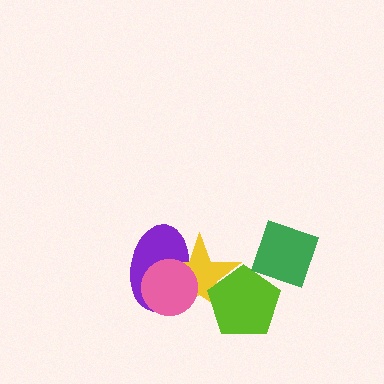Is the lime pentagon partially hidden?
Yes, it is partially covered by another shape.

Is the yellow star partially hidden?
Yes, it is partially covered by another shape.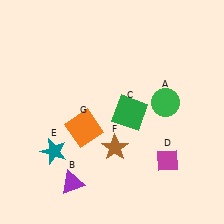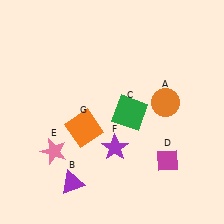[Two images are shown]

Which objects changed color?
A changed from green to orange. E changed from teal to pink. F changed from brown to purple.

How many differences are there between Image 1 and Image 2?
There are 3 differences between the two images.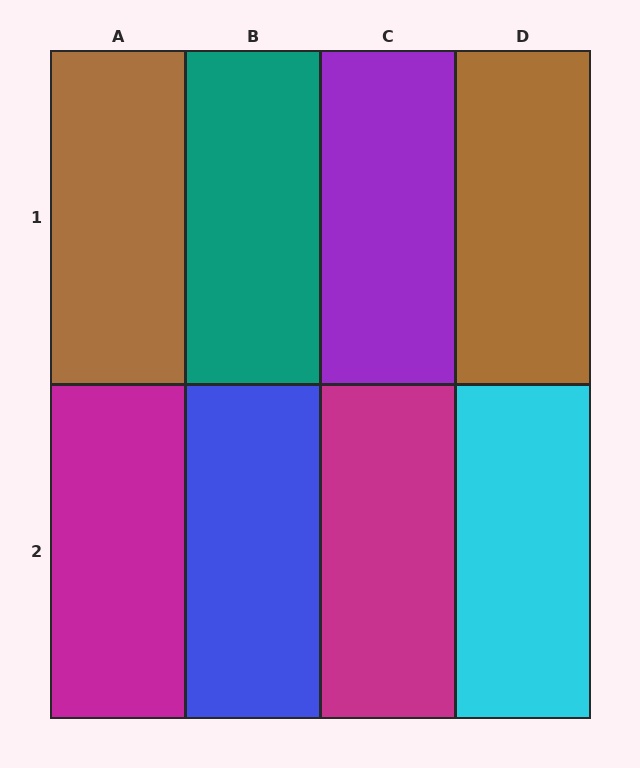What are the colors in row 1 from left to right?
Brown, teal, purple, brown.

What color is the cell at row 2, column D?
Cyan.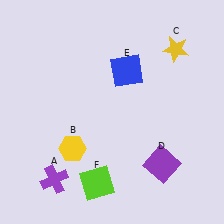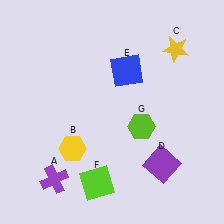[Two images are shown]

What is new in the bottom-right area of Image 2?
A lime hexagon (G) was added in the bottom-right area of Image 2.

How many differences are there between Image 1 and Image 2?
There is 1 difference between the two images.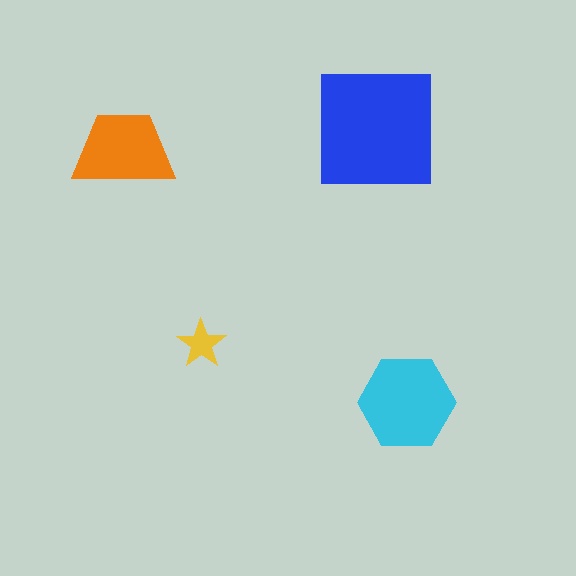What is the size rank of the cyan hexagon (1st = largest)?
2nd.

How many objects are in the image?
There are 4 objects in the image.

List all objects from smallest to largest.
The yellow star, the orange trapezoid, the cyan hexagon, the blue square.